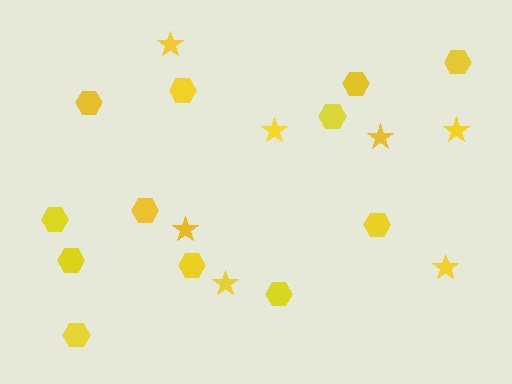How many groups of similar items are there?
There are 2 groups: one group of stars (7) and one group of hexagons (12).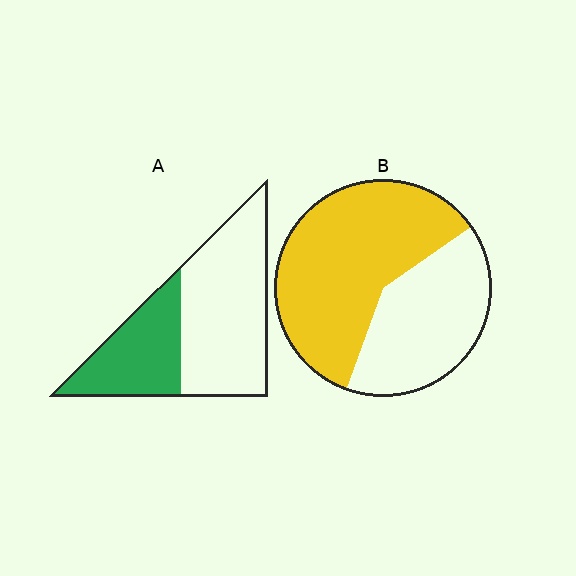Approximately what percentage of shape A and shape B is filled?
A is approximately 35% and B is approximately 60%.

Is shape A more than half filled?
No.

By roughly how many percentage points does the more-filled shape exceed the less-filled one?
By roughly 25 percentage points (B over A).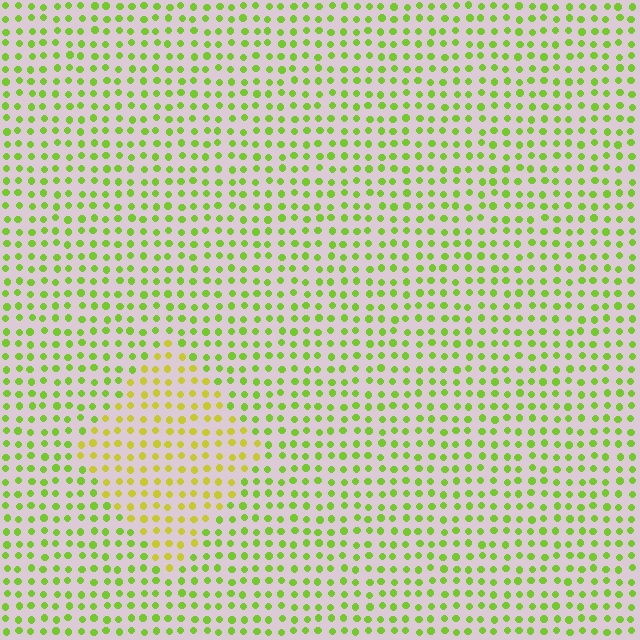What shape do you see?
I see a diamond.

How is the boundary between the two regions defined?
The boundary is defined purely by a slight shift in hue (about 32 degrees). Spacing, size, and orientation are identical on both sides.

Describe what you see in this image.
The image is filled with small lime elements in a uniform arrangement. A diamond-shaped region is visible where the elements are tinted to a slightly different hue, forming a subtle color boundary.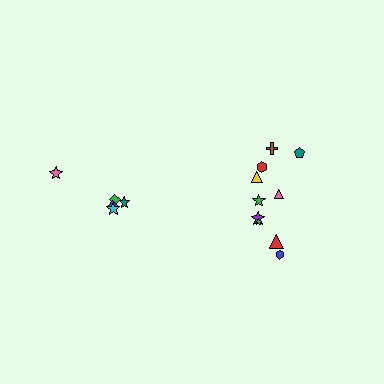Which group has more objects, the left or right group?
The right group.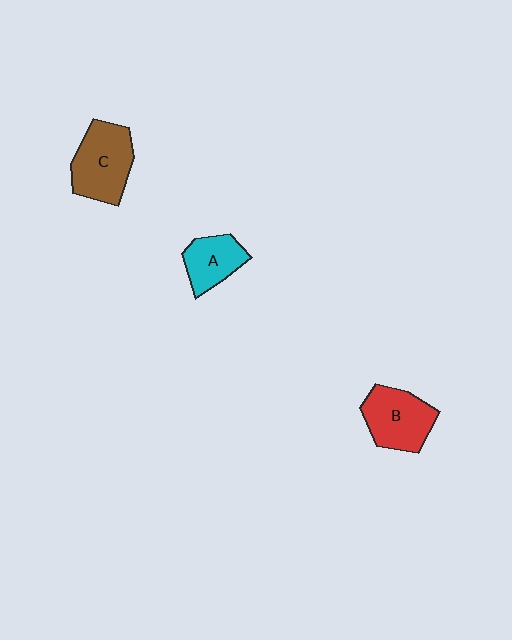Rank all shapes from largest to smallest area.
From largest to smallest: C (brown), B (red), A (cyan).